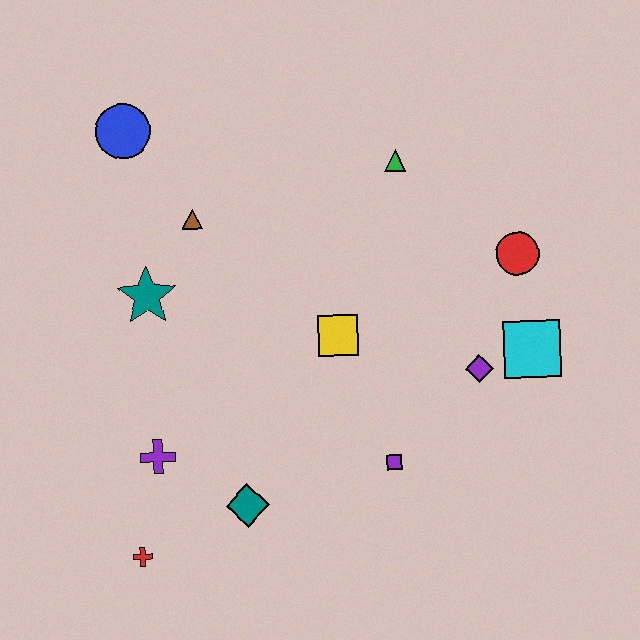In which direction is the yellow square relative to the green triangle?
The yellow square is below the green triangle.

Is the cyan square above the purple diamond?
Yes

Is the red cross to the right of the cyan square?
No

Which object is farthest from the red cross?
The red circle is farthest from the red cross.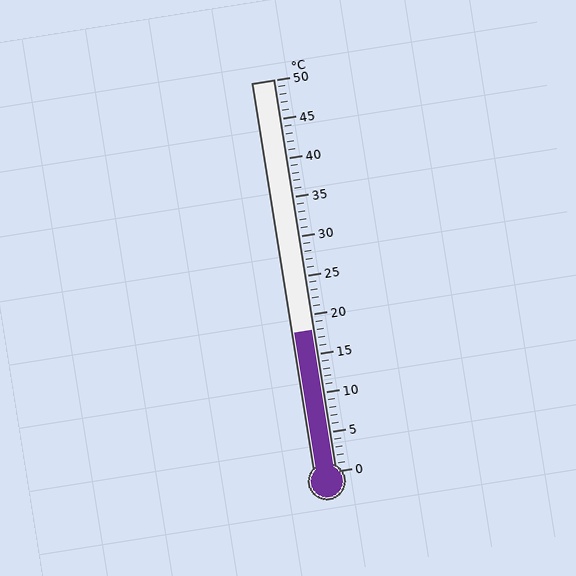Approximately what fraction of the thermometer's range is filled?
The thermometer is filled to approximately 35% of its range.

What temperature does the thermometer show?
The thermometer shows approximately 18°C.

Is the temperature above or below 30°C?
The temperature is below 30°C.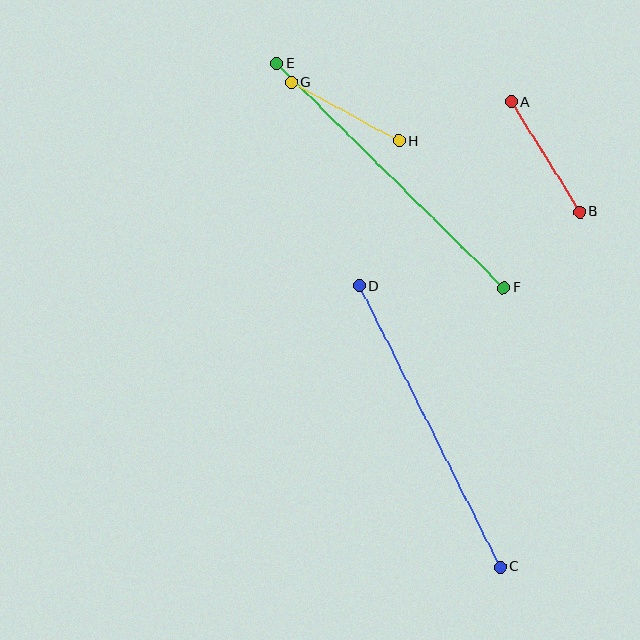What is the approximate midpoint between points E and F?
The midpoint is at approximately (390, 175) pixels.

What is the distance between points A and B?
The distance is approximately 130 pixels.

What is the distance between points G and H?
The distance is approximately 122 pixels.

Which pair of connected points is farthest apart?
Points E and F are farthest apart.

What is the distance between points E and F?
The distance is approximately 320 pixels.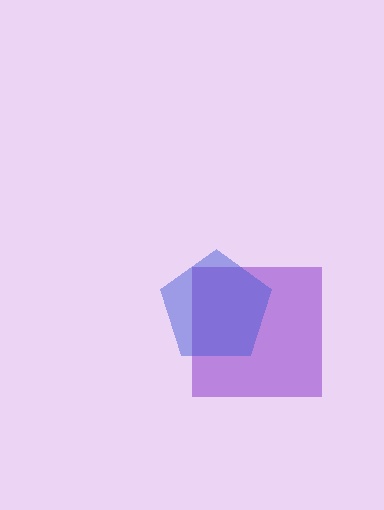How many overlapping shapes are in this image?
There are 2 overlapping shapes in the image.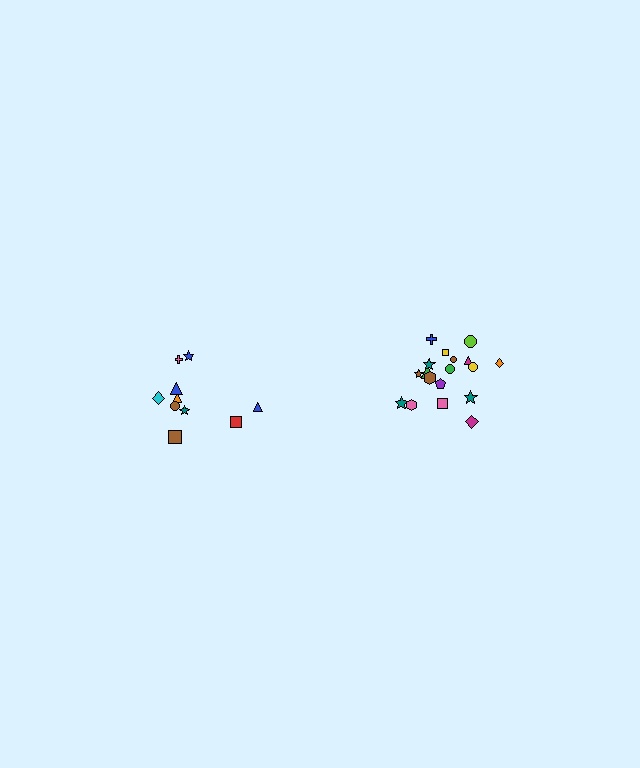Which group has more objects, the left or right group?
The right group.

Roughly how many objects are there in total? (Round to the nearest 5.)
Roughly 30 objects in total.